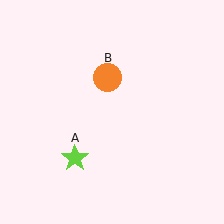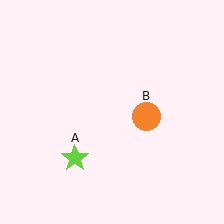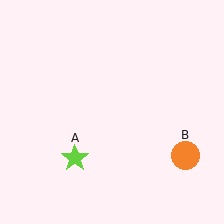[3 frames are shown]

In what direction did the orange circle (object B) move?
The orange circle (object B) moved down and to the right.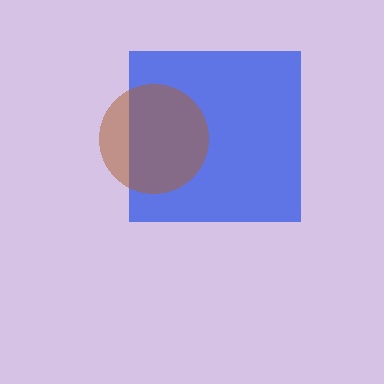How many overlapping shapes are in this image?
There are 2 overlapping shapes in the image.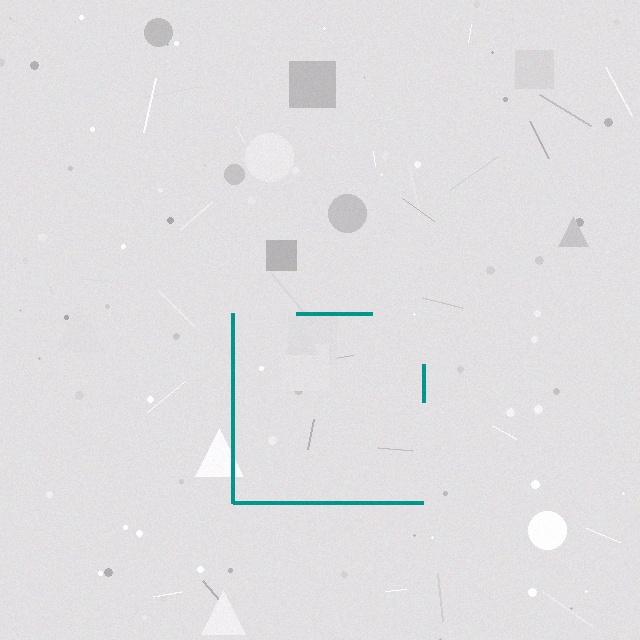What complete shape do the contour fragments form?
The contour fragments form a square.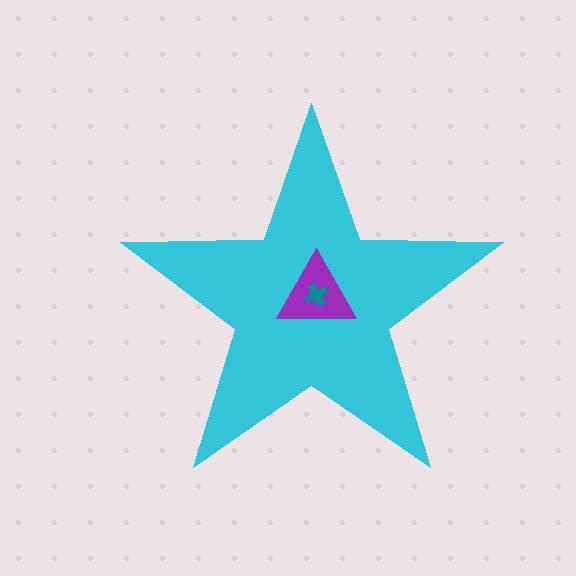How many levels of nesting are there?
3.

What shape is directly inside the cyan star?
The purple triangle.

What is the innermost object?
The teal cross.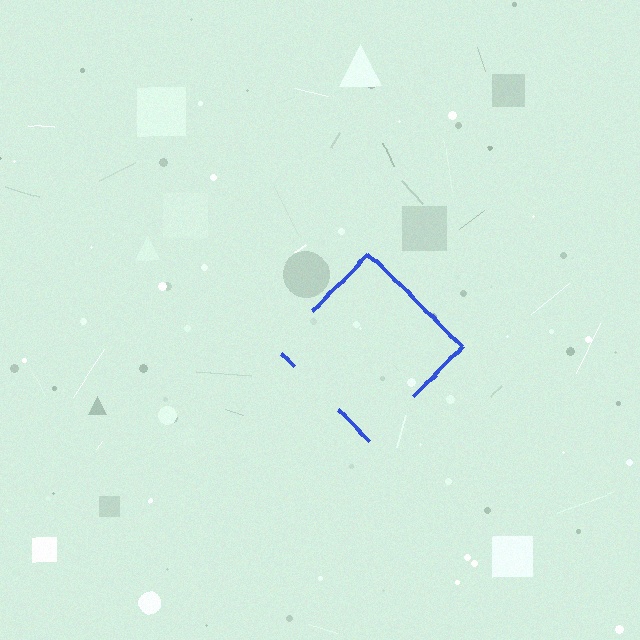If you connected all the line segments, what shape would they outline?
They would outline a diamond.